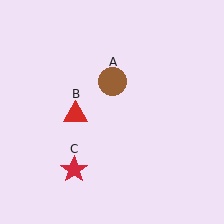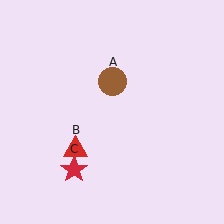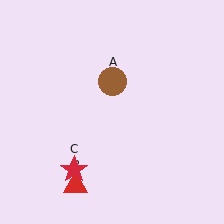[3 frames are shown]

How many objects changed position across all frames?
1 object changed position: red triangle (object B).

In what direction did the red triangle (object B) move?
The red triangle (object B) moved down.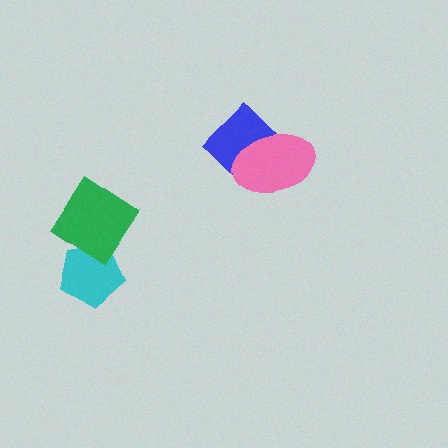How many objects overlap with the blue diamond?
1 object overlaps with the blue diamond.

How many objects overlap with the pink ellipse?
1 object overlaps with the pink ellipse.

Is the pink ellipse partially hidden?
No, no other shape covers it.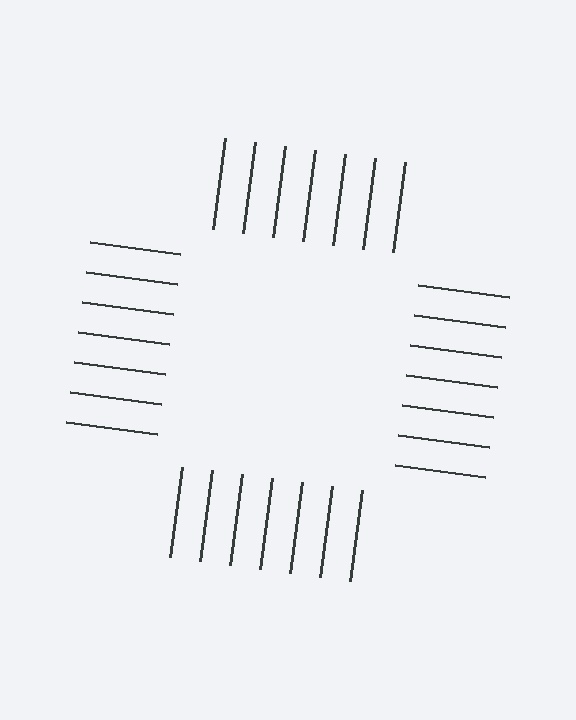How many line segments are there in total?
28 — 7 along each of the 4 edges.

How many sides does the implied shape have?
4 sides — the line-ends trace a square.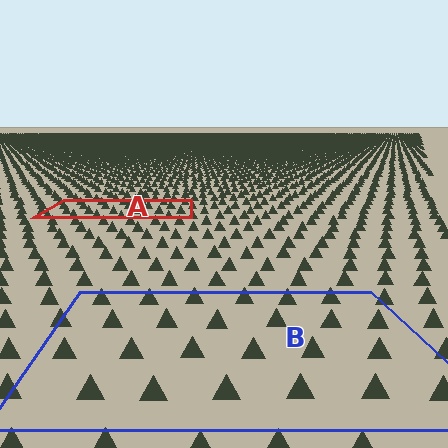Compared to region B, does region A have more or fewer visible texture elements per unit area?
Region A has more texture elements per unit area — they are packed more densely because it is farther away.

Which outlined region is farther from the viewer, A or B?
Region A is farther from the viewer — the texture elements inside it appear smaller and more densely packed.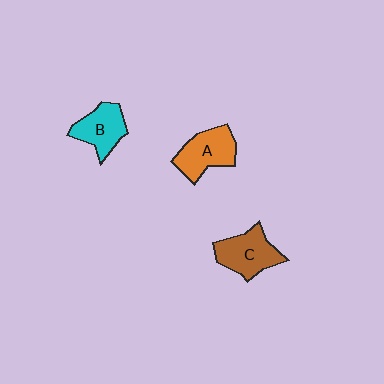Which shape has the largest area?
Shape C (brown).